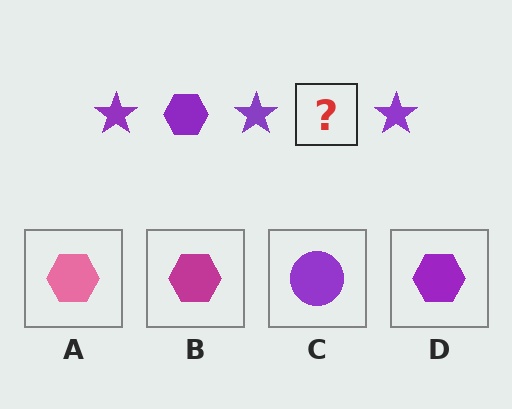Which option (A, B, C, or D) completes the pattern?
D.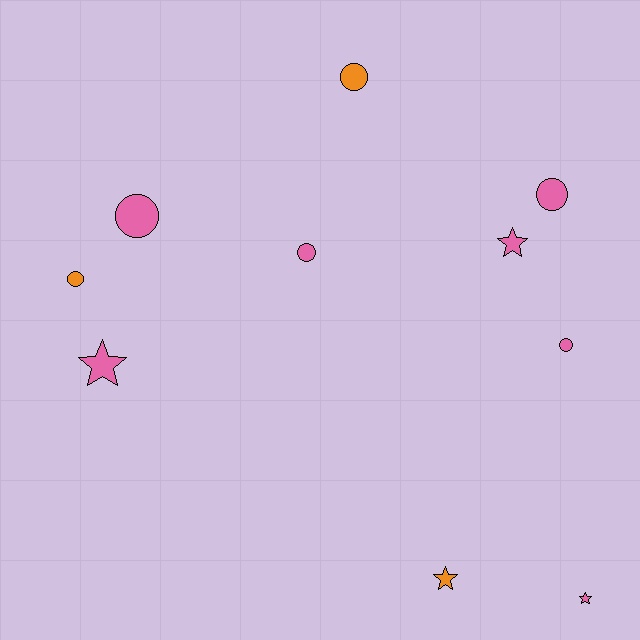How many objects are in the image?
There are 10 objects.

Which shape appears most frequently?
Circle, with 6 objects.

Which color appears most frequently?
Pink, with 7 objects.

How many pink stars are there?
There are 3 pink stars.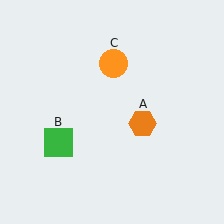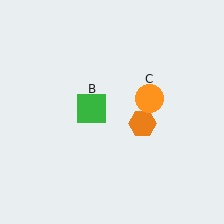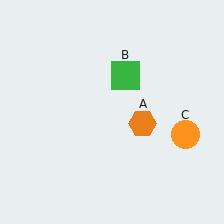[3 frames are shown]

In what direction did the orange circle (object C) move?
The orange circle (object C) moved down and to the right.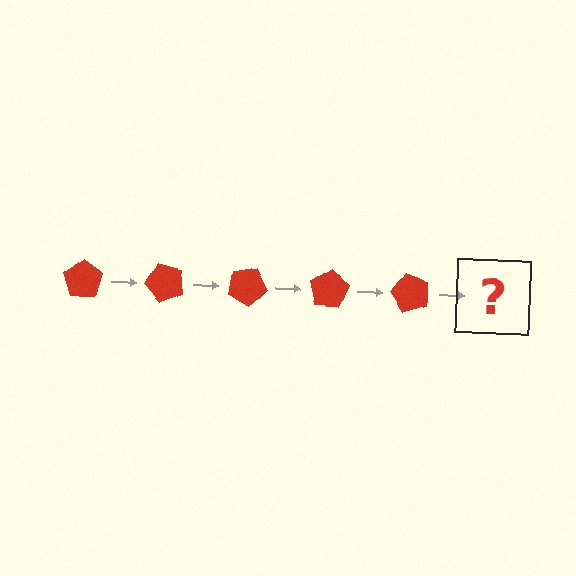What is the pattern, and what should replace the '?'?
The pattern is that the pentagon rotates 50 degrees each step. The '?' should be a red pentagon rotated 250 degrees.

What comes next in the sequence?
The next element should be a red pentagon rotated 250 degrees.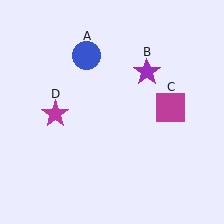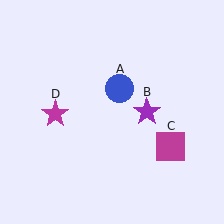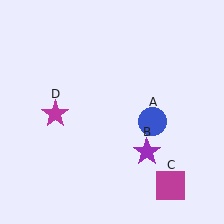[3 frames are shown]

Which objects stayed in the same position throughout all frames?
Magenta star (object D) remained stationary.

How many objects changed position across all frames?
3 objects changed position: blue circle (object A), purple star (object B), magenta square (object C).